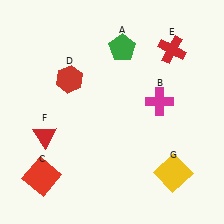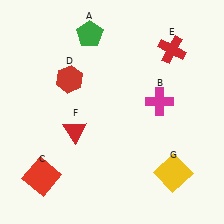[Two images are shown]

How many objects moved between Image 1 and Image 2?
2 objects moved between the two images.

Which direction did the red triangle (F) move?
The red triangle (F) moved right.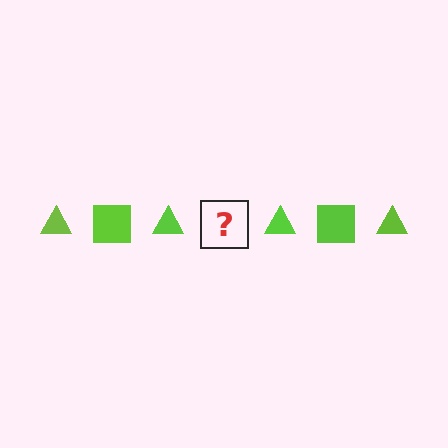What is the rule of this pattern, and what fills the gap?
The rule is that the pattern cycles through triangle, square shapes in lime. The gap should be filled with a lime square.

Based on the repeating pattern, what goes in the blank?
The blank should be a lime square.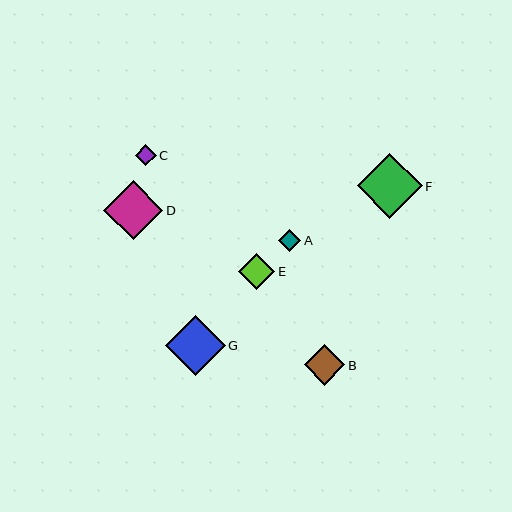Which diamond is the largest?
Diamond F is the largest with a size of approximately 65 pixels.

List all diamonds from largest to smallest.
From largest to smallest: F, G, D, B, E, A, C.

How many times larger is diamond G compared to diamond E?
Diamond G is approximately 1.6 times the size of diamond E.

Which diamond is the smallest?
Diamond C is the smallest with a size of approximately 21 pixels.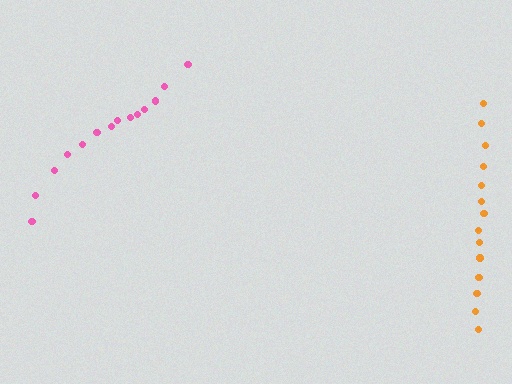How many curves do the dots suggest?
There are 2 distinct paths.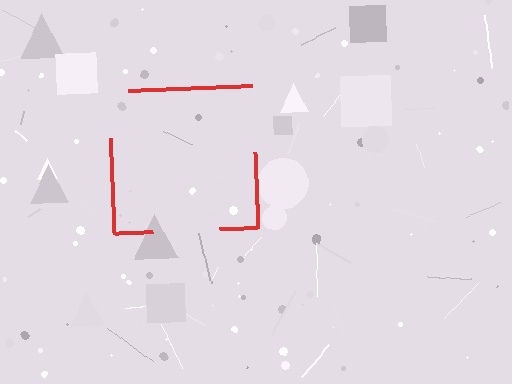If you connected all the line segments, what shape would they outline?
They would outline a square.